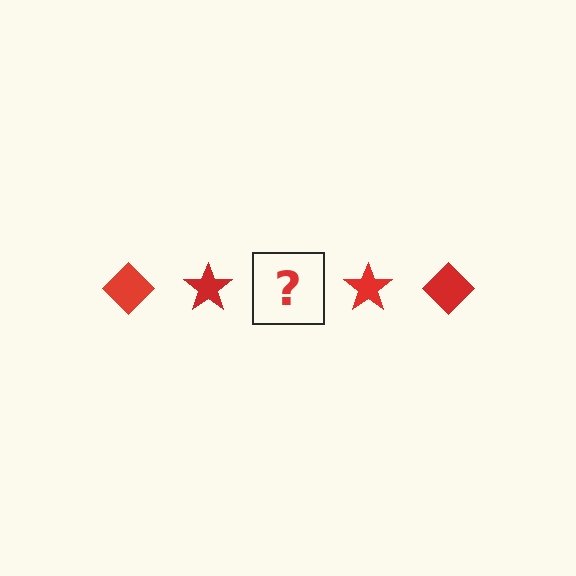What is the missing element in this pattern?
The missing element is a red diamond.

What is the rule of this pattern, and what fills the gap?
The rule is that the pattern cycles through diamond, star shapes in red. The gap should be filled with a red diamond.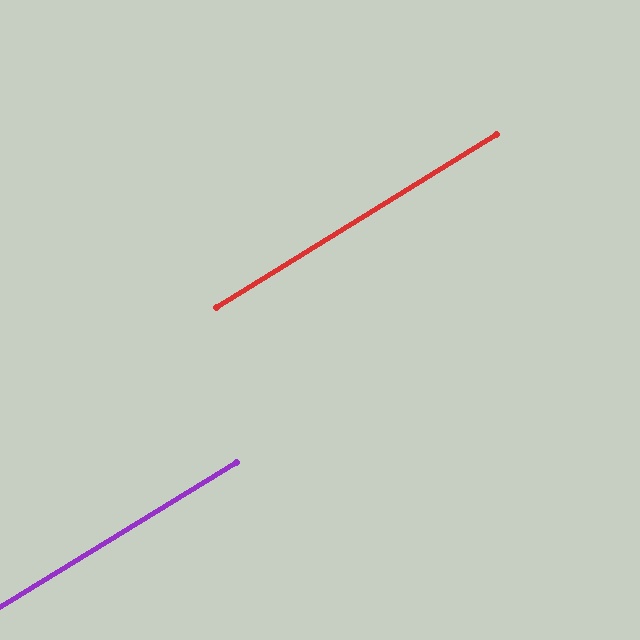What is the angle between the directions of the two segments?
Approximately 0 degrees.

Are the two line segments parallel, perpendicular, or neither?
Parallel — their directions differ by only 0.2°.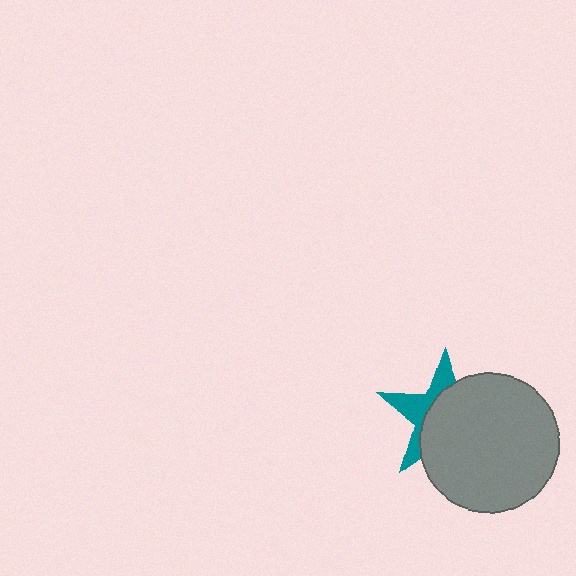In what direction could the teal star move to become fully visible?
The teal star could move toward the upper-left. That would shift it out from behind the gray circle entirely.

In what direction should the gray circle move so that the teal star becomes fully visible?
The gray circle should move toward the lower-right. That is the shortest direction to clear the overlap and leave the teal star fully visible.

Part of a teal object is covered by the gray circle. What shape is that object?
It is a star.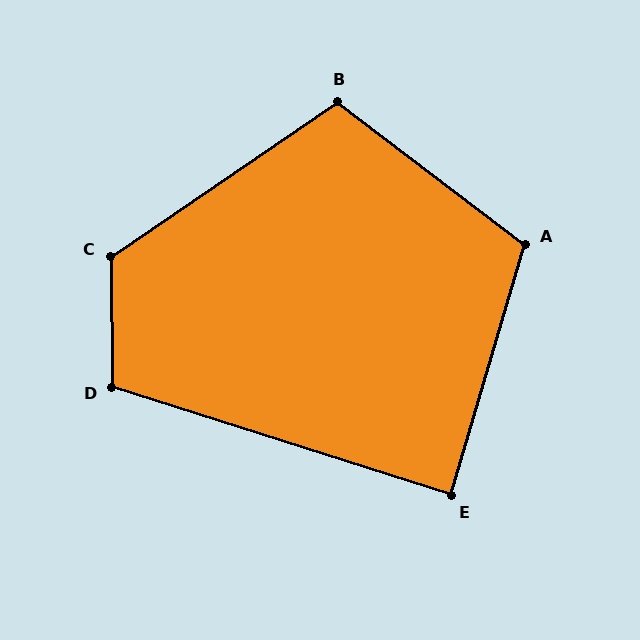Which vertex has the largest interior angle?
C, at approximately 124 degrees.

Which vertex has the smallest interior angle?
E, at approximately 89 degrees.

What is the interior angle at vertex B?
Approximately 109 degrees (obtuse).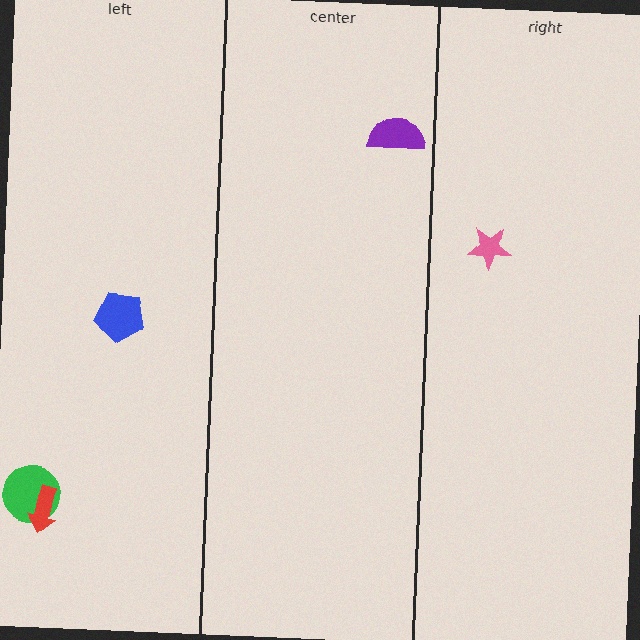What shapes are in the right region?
The pink star.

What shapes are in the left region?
The green circle, the red arrow, the blue pentagon.